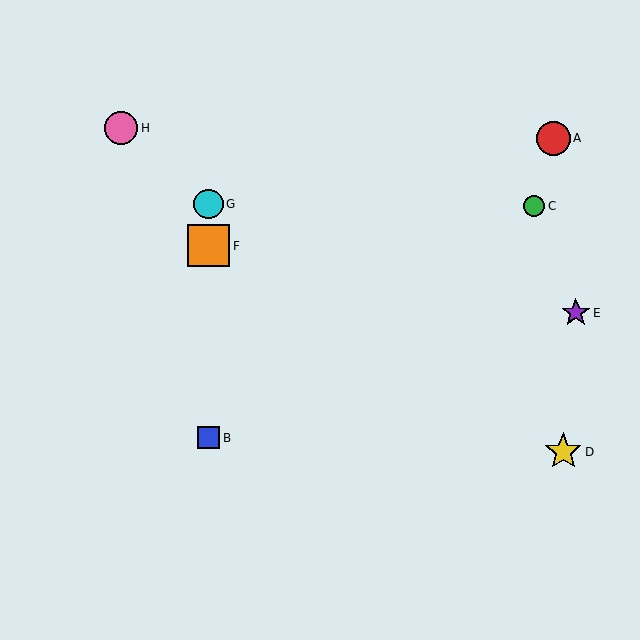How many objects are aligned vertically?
3 objects (B, F, G) are aligned vertically.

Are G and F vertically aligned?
Yes, both are at x≈209.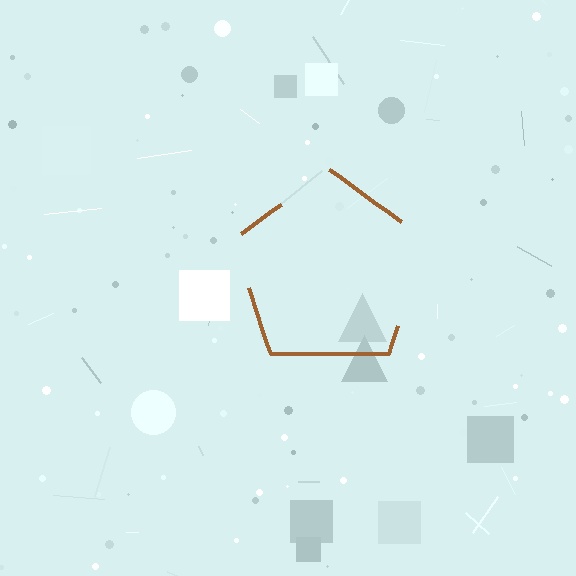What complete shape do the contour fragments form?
The contour fragments form a pentagon.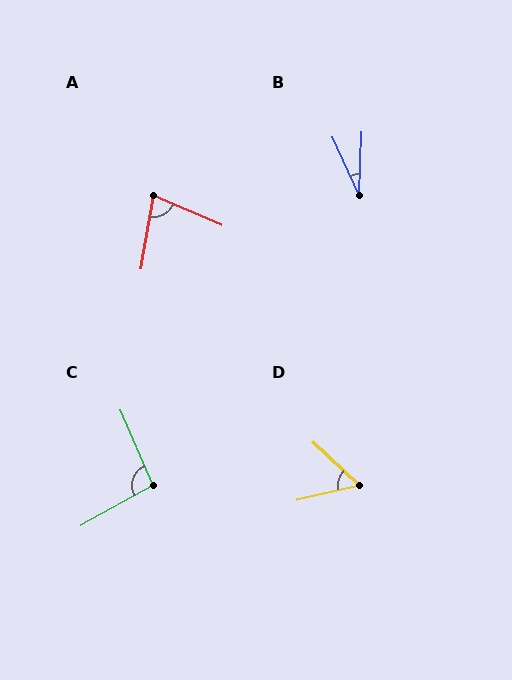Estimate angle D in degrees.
Approximately 56 degrees.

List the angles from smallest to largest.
B (26°), D (56°), A (76°), C (96°).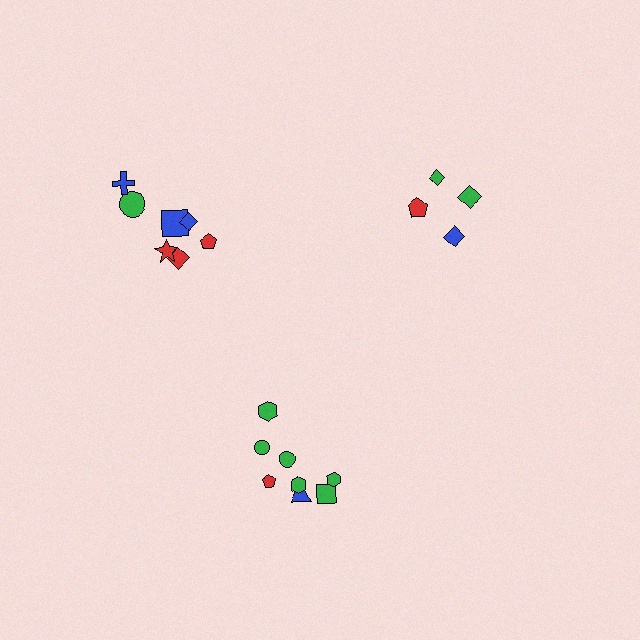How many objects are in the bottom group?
There are 8 objects.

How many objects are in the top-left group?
There are 7 objects.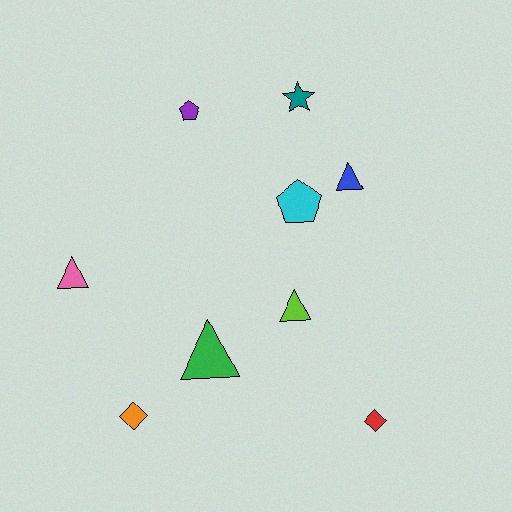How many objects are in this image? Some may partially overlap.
There are 9 objects.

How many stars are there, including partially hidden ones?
There is 1 star.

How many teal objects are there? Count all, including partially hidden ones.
There is 1 teal object.